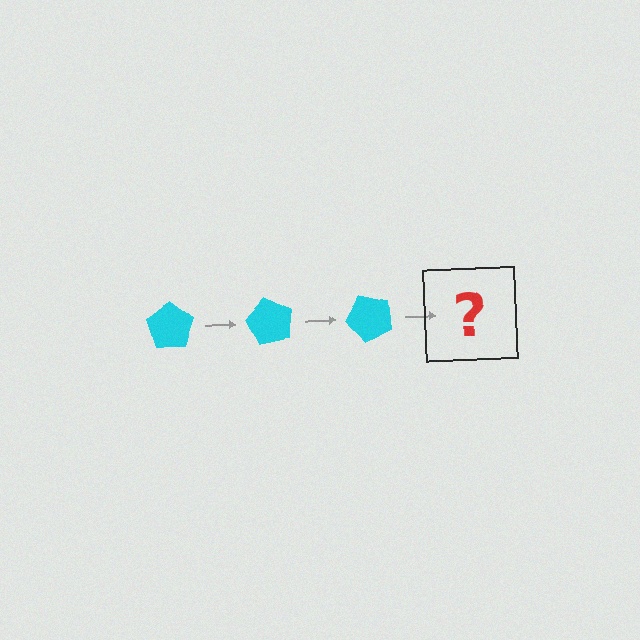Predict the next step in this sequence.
The next step is a cyan pentagon rotated 180 degrees.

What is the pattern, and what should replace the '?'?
The pattern is that the pentagon rotates 60 degrees each step. The '?' should be a cyan pentagon rotated 180 degrees.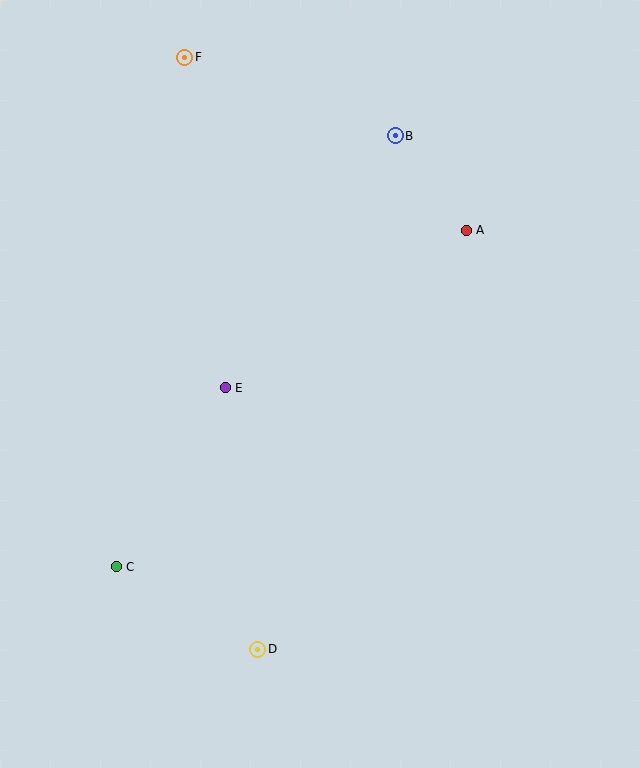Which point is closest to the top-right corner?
Point B is closest to the top-right corner.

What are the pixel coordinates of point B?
Point B is at (395, 136).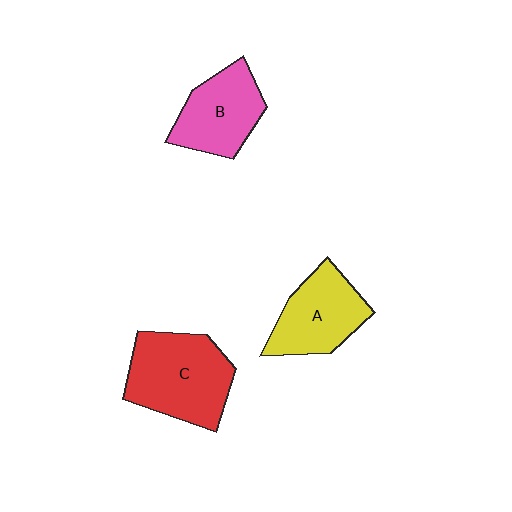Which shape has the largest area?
Shape C (red).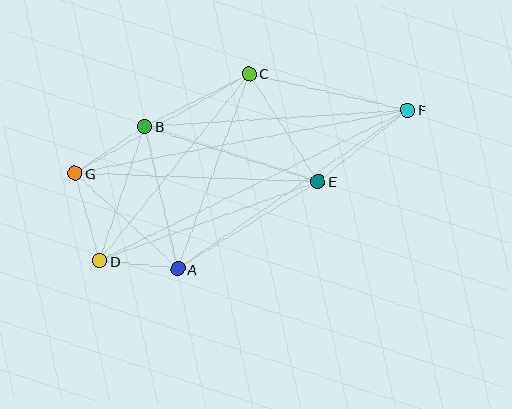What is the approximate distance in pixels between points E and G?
The distance between E and G is approximately 243 pixels.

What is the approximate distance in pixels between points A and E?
The distance between A and E is approximately 165 pixels.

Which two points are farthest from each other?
Points D and F are farthest from each other.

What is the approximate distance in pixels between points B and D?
The distance between B and D is approximately 142 pixels.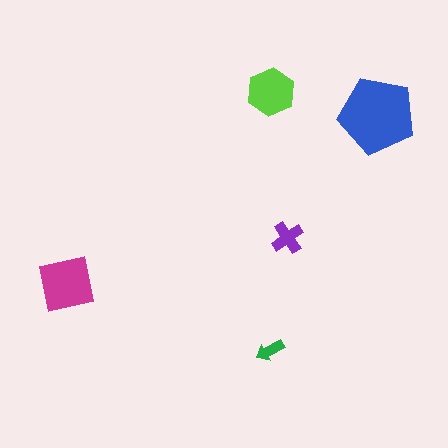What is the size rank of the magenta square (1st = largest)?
2nd.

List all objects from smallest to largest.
The green arrow, the purple cross, the lime hexagon, the magenta square, the blue pentagon.